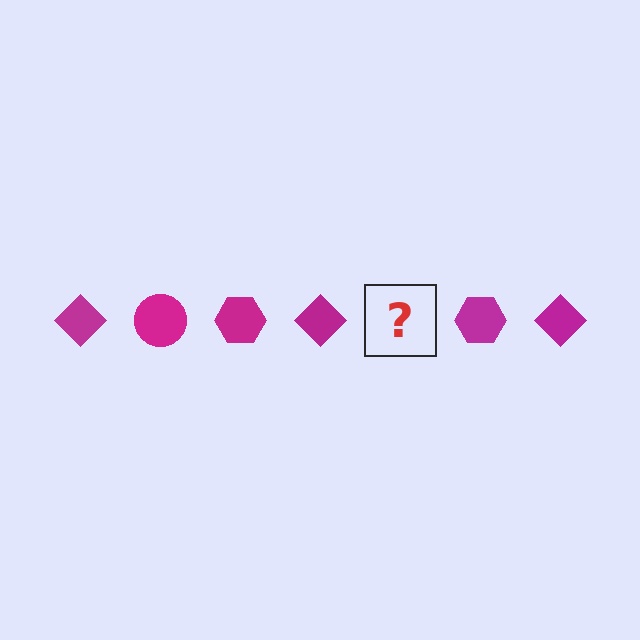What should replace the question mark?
The question mark should be replaced with a magenta circle.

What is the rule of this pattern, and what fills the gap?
The rule is that the pattern cycles through diamond, circle, hexagon shapes in magenta. The gap should be filled with a magenta circle.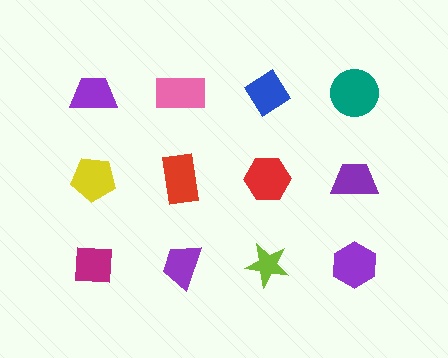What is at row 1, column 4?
A teal circle.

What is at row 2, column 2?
A red rectangle.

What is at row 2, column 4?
A purple trapezoid.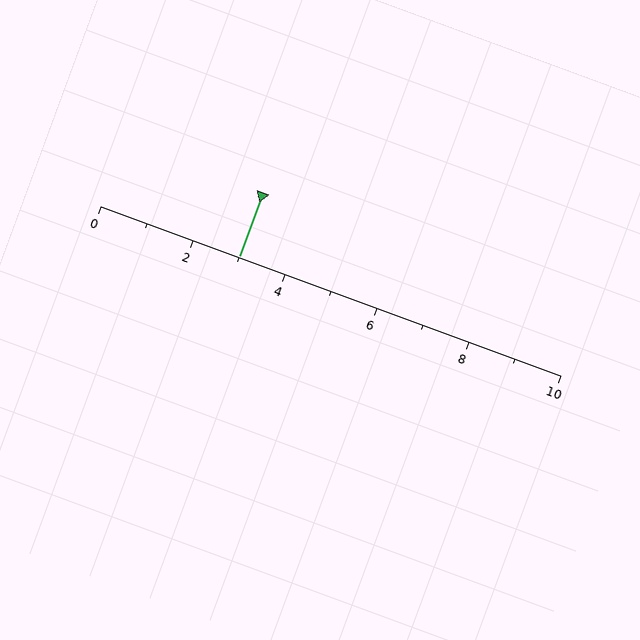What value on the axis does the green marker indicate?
The marker indicates approximately 3.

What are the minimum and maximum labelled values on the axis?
The axis runs from 0 to 10.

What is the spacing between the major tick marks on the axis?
The major ticks are spaced 2 apart.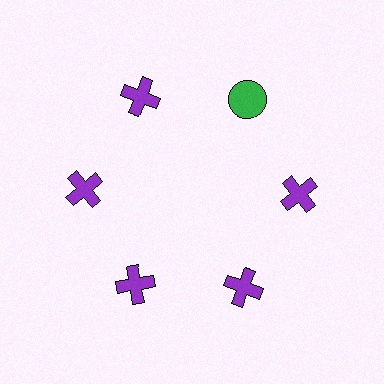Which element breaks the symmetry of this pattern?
The green circle at roughly the 1 o'clock position breaks the symmetry. All other shapes are purple crosses.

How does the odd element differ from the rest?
It differs in both color (green instead of purple) and shape (circle instead of cross).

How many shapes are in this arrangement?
There are 6 shapes arranged in a ring pattern.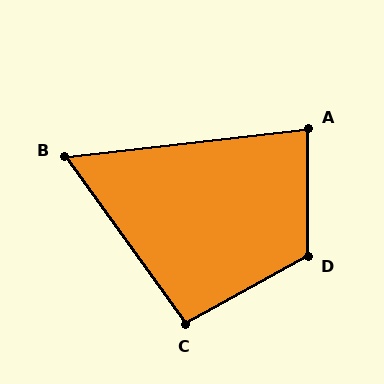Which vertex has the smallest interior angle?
B, at approximately 61 degrees.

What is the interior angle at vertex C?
Approximately 97 degrees (obtuse).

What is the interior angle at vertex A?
Approximately 83 degrees (acute).